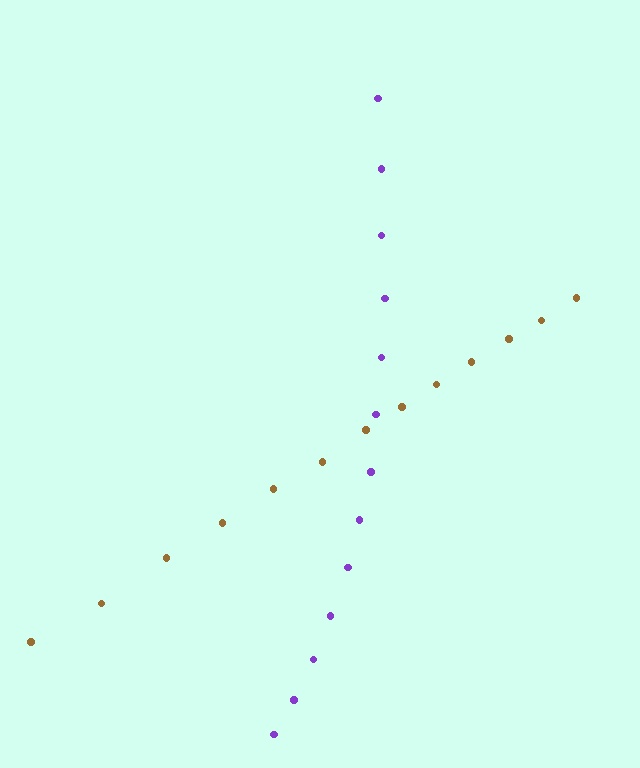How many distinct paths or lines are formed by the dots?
There are 2 distinct paths.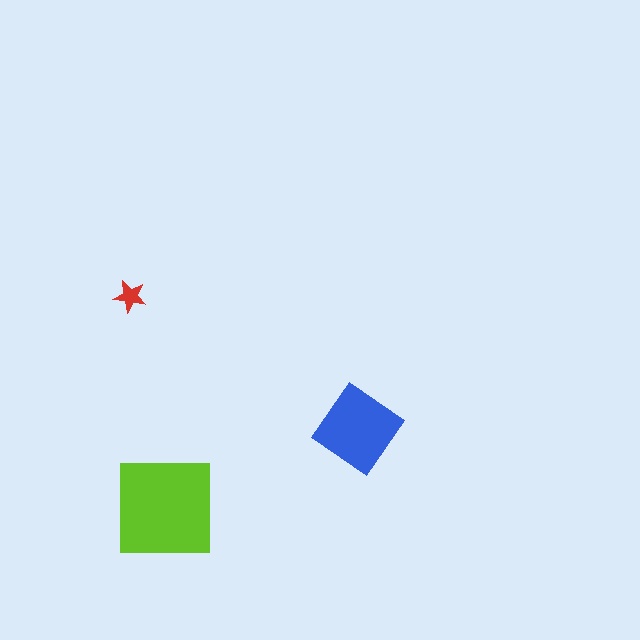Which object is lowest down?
The lime square is bottommost.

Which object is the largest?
The lime square.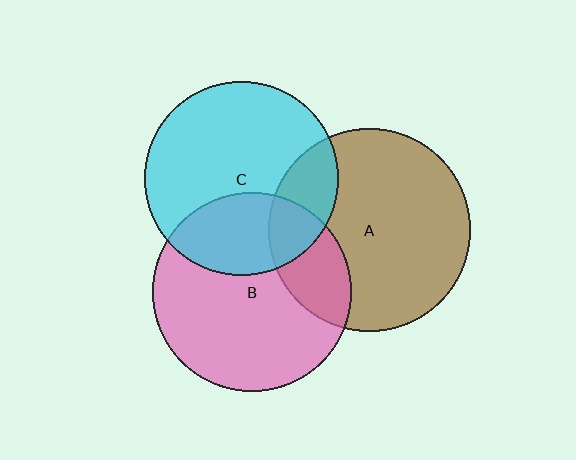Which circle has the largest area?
Circle A (brown).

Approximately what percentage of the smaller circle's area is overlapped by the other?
Approximately 30%.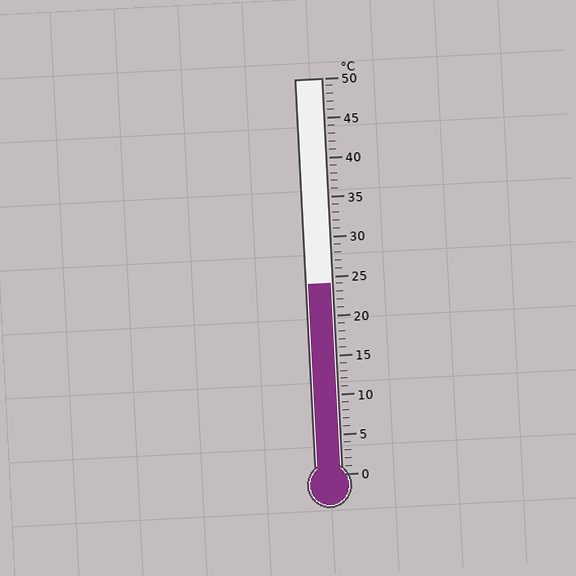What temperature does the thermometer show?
The thermometer shows approximately 24°C.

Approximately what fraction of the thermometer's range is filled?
The thermometer is filled to approximately 50% of its range.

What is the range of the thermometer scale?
The thermometer scale ranges from 0°C to 50°C.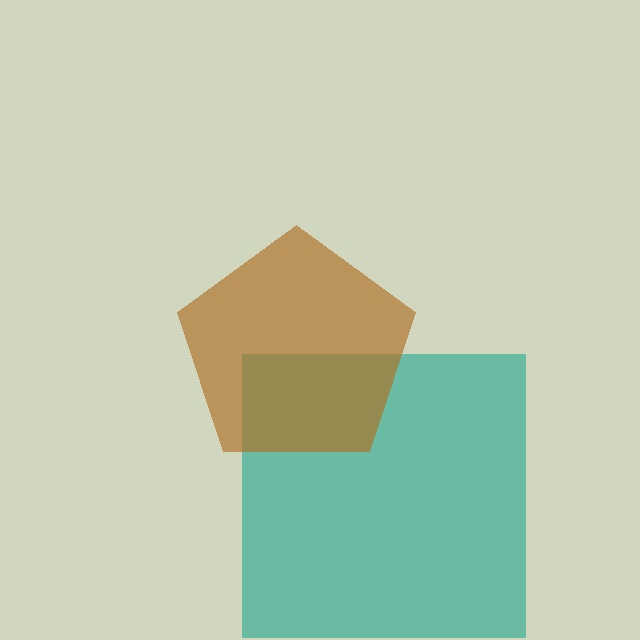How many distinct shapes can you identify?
There are 2 distinct shapes: a teal square, a brown pentagon.